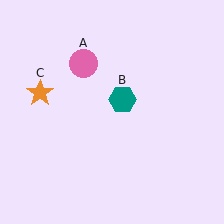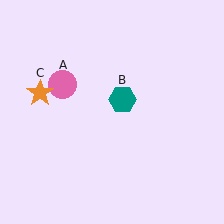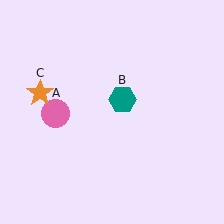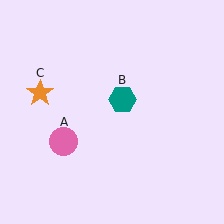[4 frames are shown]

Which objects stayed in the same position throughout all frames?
Teal hexagon (object B) and orange star (object C) remained stationary.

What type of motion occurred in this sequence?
The pink circle (object A) rotated counterclockwise around the center of the scene.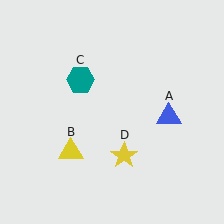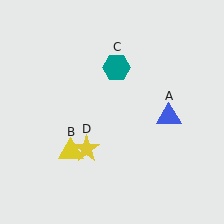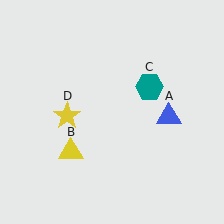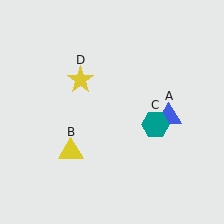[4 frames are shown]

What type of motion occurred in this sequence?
The teal hexagon (object C), yellow star (object D) rotated clockwise around the center of the scene.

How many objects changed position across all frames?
2 objects changed position: teal hexagon (object C), yellow star (object D).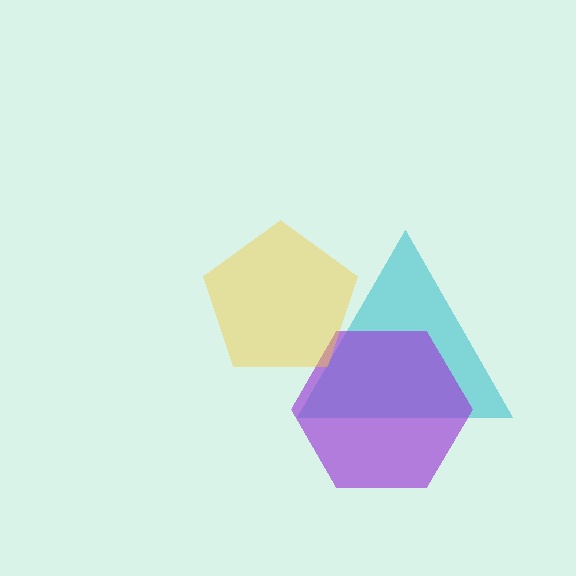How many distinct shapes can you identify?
There are 3 distinct shapes: a cyan triangle, a purple hexagon, a yellow pentagon.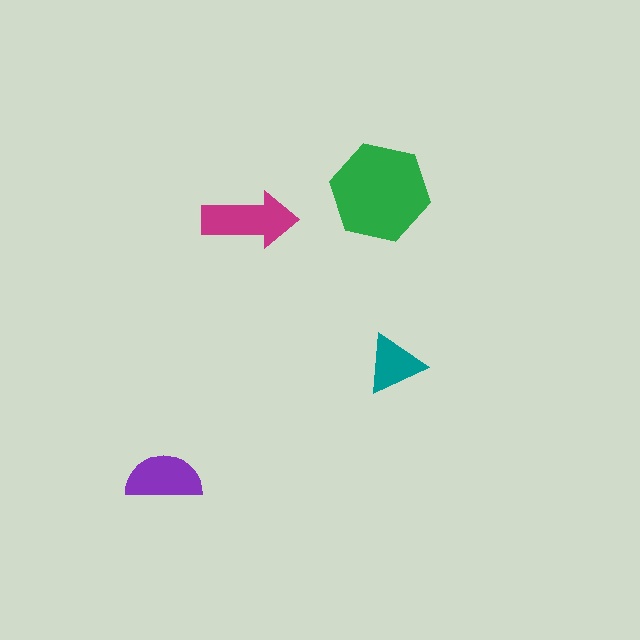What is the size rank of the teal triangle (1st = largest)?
4th.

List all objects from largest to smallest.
The green hexagon, the magenta arrow, the purple semicircle, the teal triangle.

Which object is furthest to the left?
The purple semicircle is leftmost.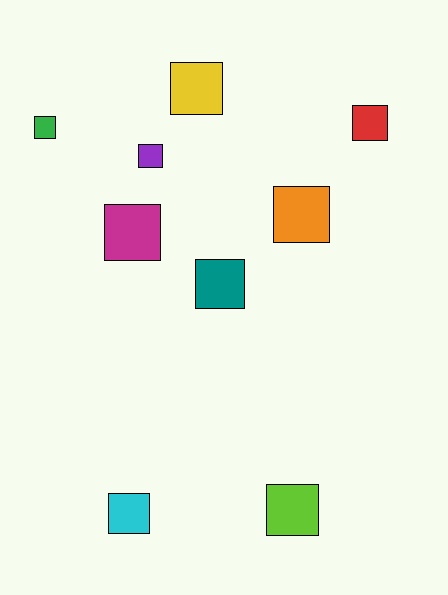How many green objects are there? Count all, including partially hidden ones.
There is 1 green object.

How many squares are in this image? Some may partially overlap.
There are 9 squares.